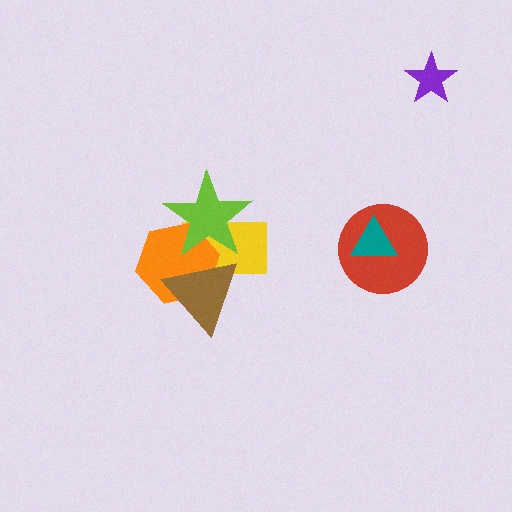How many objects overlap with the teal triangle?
1 object overlaps with the teal triangle.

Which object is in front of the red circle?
The teal triangle is in front of the red circle.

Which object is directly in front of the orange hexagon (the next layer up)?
The lime star is directly in front of the orange hexagon.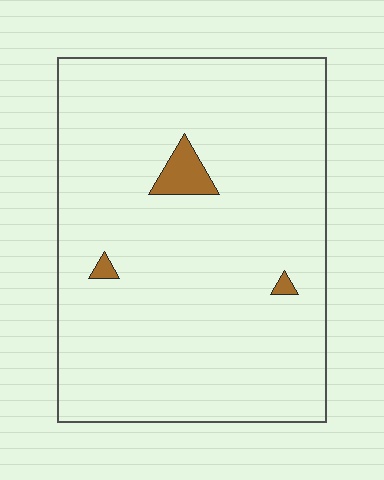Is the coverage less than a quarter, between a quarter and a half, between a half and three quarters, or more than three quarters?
Less than a quarter.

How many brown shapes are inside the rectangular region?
3.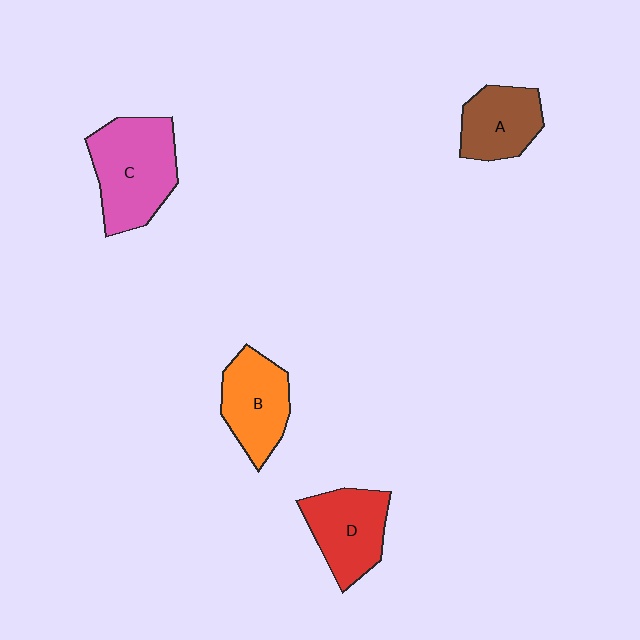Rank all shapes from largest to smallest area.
From largest to smallest: C (pink), D (red), B (orange), A (brown).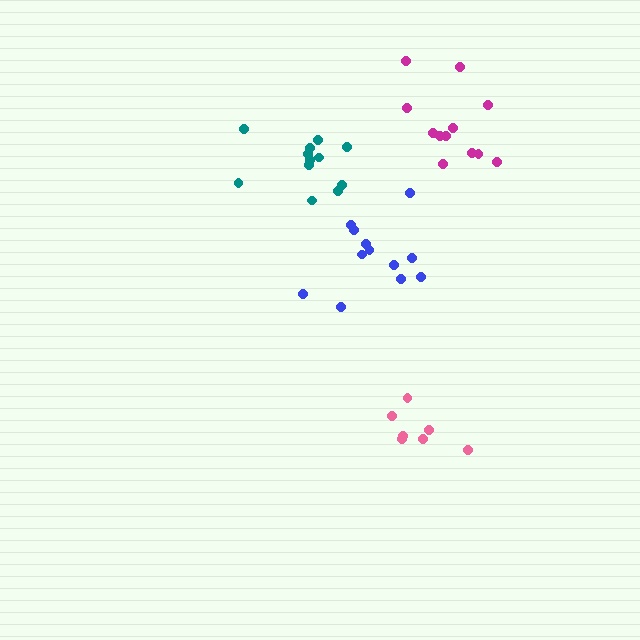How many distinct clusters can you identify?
There are 4 distinct clusters.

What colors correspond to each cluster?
The clusters are colored: pink, teal, blue, magenta.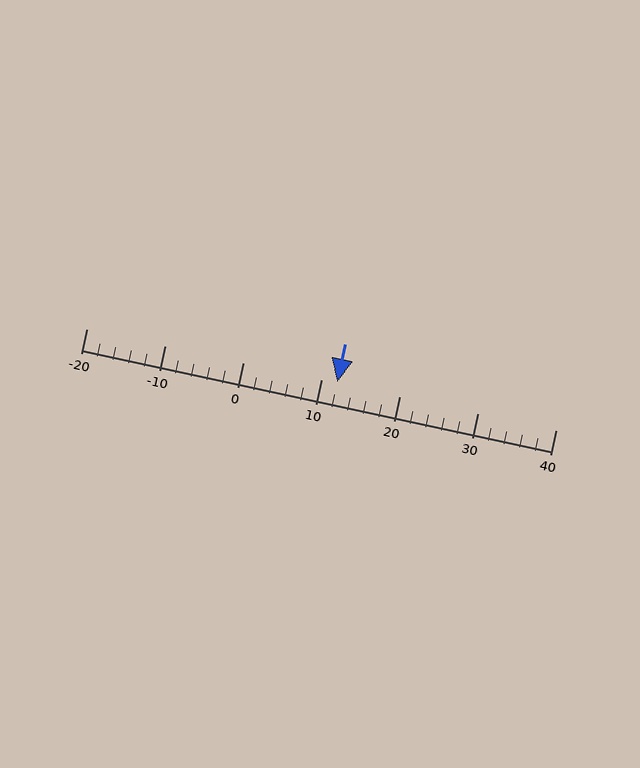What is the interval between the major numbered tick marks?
The major tick marks are spaced 10 units apart.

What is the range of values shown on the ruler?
The ruler shows values from -20 to 40.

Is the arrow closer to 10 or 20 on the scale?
The arrow is closer to 10.